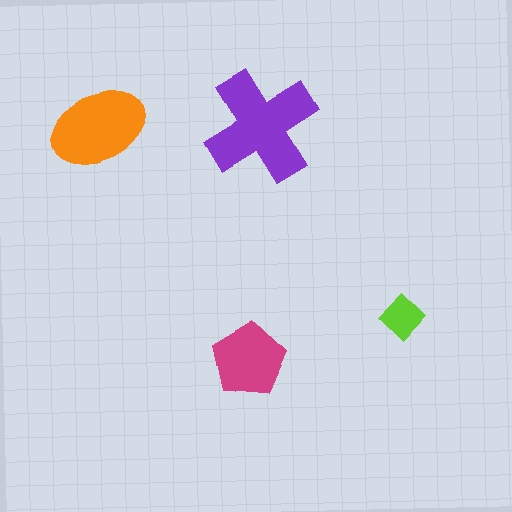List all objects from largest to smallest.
The purple cross, the orange ellipse, the magenta pentagon, the lime diamond.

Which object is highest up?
The orange ellipse is topmost.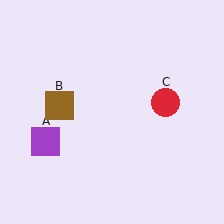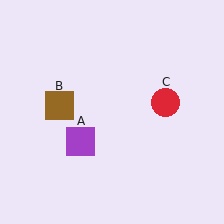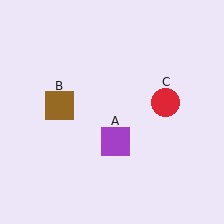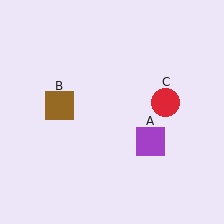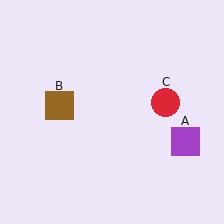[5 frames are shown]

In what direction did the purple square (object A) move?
The purple square (object A) moved right.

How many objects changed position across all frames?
1 object changed position: purple square (object A).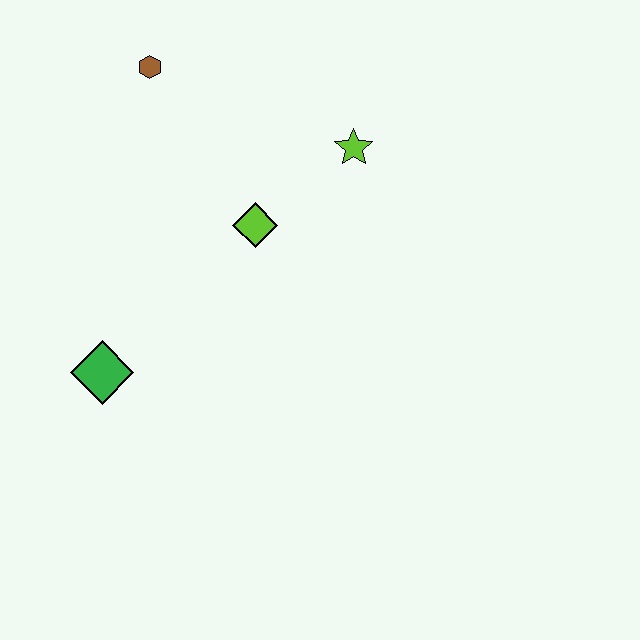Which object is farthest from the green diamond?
The lime star is farthest from the green diamond.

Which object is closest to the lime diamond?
The lime star is closest to the lime diamond.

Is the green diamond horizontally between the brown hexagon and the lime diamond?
No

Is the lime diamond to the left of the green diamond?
No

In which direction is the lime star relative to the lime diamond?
The lime star is to the right of the lime diamond.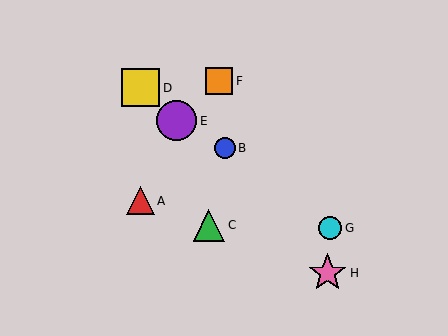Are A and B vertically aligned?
No, A is at x≈140 and B is at x≈225.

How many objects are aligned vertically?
2 objects (A, D) are aligned vertically.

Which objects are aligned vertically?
Objects A, D are aligned vertically.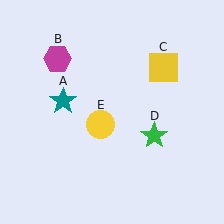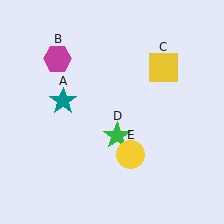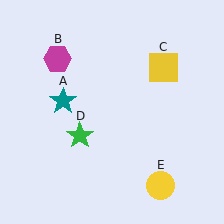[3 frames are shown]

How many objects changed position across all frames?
2 objects changed position: green star (object D), yellow circle (object E).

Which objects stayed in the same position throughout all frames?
Teal star (object A) and magenta hexagon (object B) and yellow square (object C) remained stationary.